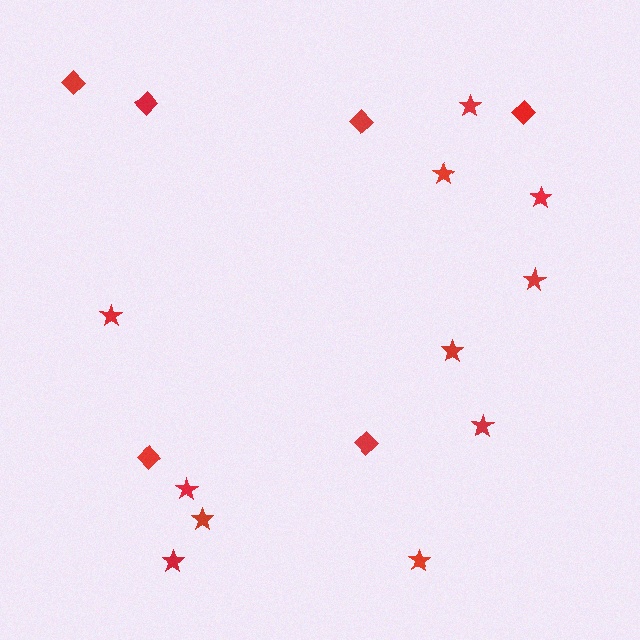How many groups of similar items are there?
There are 2 groups: one group of diamonds (6) and one group of stars (11).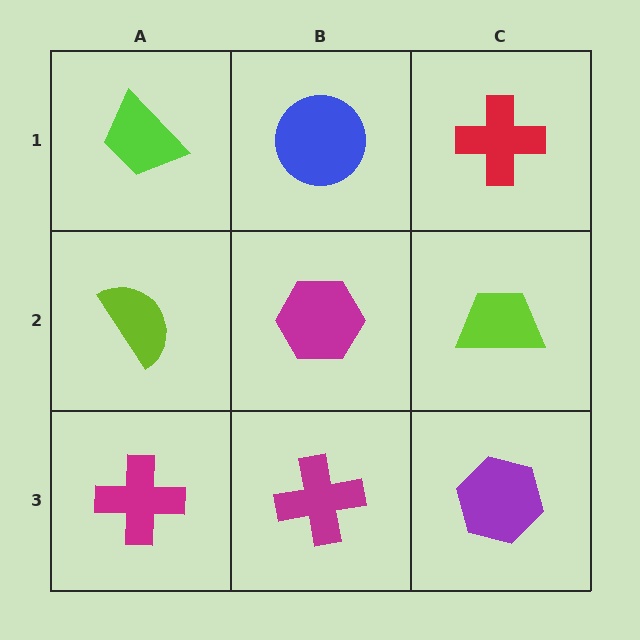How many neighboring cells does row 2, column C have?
3.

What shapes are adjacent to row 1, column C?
A lime trapezoid (row 2, column C), a blue circle (row 1, column B).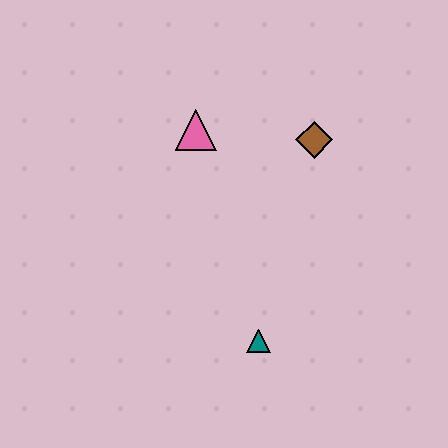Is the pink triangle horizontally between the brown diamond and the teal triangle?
No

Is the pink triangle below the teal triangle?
No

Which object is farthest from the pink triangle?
The teal triangle is farthest from the pink triangle.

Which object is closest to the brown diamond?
The pink triangle is closest to the brown diamond.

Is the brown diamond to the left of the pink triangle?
No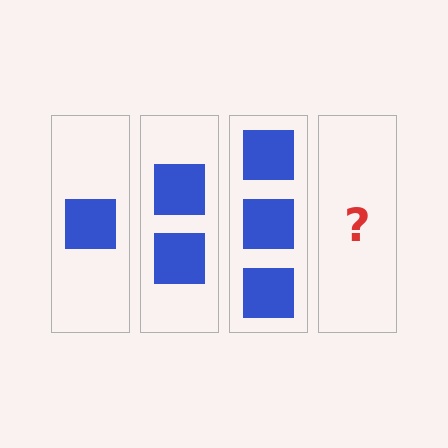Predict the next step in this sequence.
The next step is 4 squares.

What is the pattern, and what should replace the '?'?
The pattern is that each step adds one more square. The '?' should be 4 squares.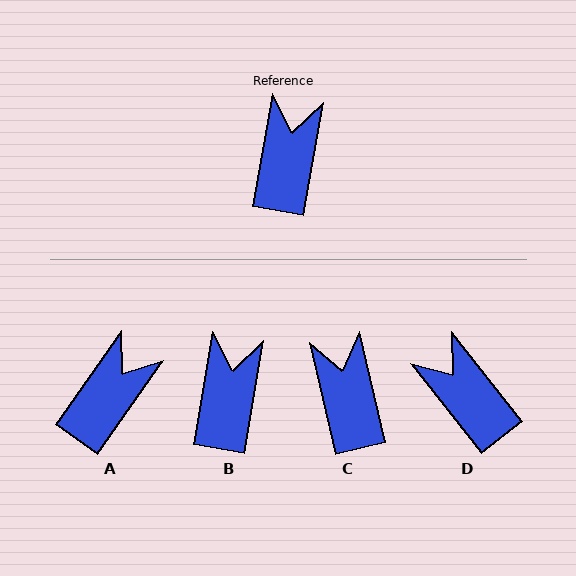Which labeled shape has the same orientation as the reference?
B.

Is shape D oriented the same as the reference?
No, it is off by about 48 degrees.